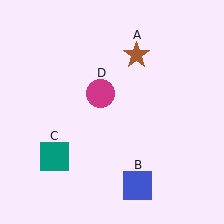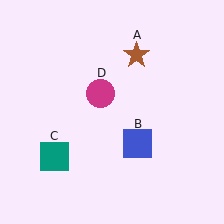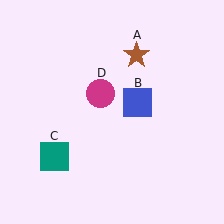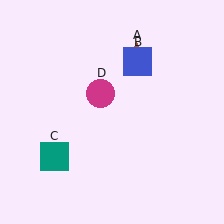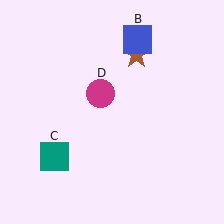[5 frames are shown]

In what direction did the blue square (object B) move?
The blue square (object B) moved up.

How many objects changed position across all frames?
1 object changed position: blue square (object B).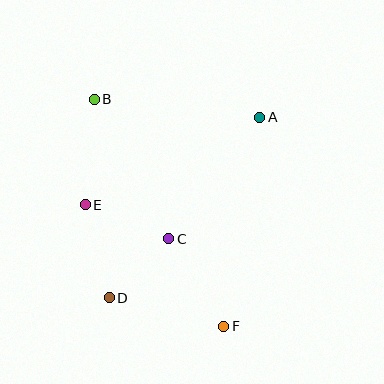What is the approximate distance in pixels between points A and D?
The distance between A and D is approximately 235 pixels.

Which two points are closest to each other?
Points C and D are closest to each other.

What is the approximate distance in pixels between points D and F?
The distance between D and F is approximately 118 pixels.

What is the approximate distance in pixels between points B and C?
The distance between B and C is approximately 158 pixels.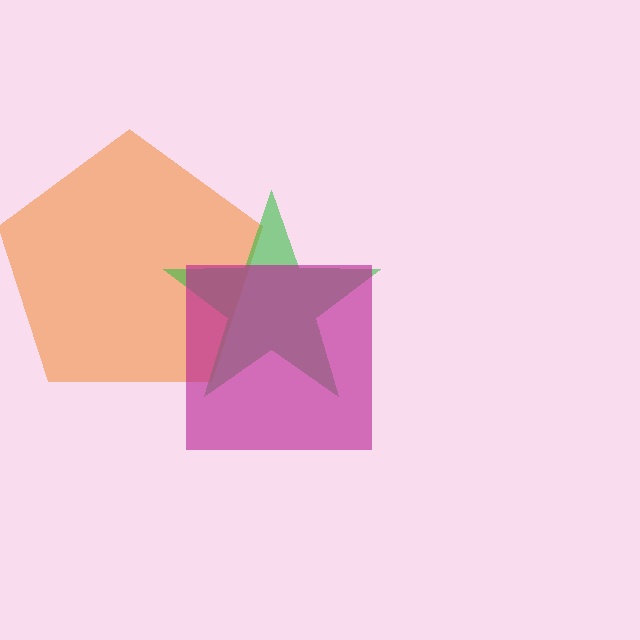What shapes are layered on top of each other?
The layered shapes are: an orange pentagon, a green star, a magenta square.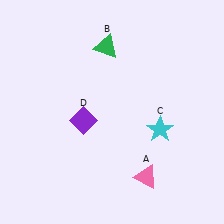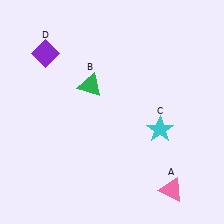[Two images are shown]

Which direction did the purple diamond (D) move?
The purple diamond (D) moved up.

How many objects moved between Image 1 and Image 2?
3 objects moved between the two images.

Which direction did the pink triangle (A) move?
The pink triangle (A) moved right.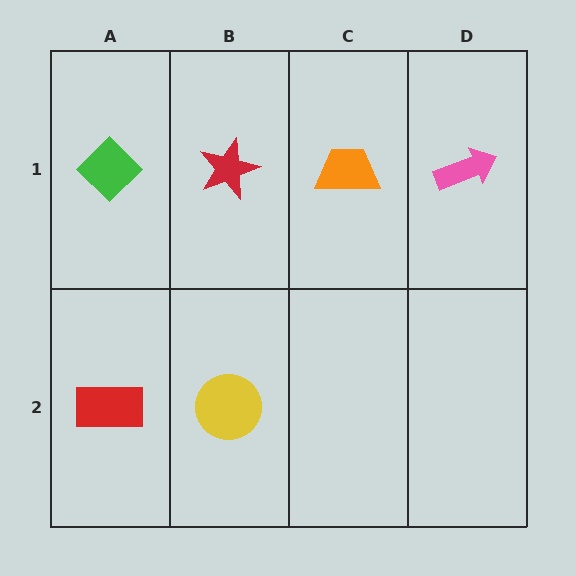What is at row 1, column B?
A red star.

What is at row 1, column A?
A green diamond.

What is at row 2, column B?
A yellow circle.